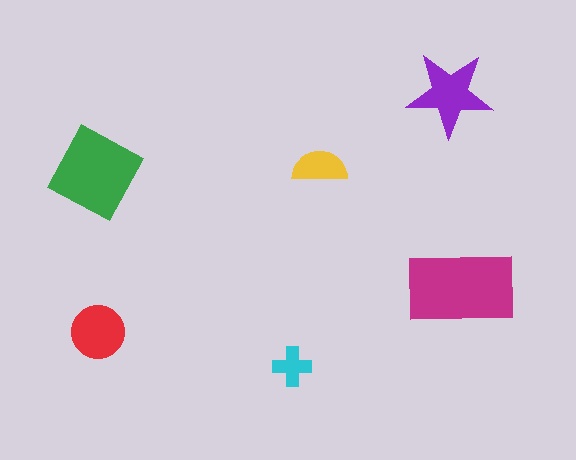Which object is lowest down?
The cyan cross is bottommost.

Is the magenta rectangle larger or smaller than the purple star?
Larger.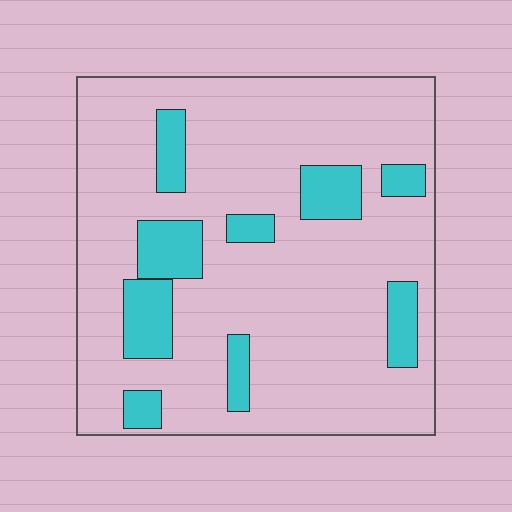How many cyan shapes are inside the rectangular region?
9.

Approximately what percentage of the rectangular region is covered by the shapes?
Approximately 20%.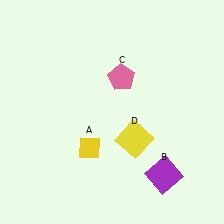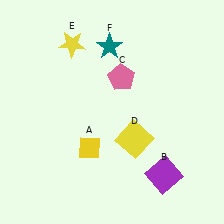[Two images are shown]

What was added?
A yellow star (E), a teal star (F) were added in Image 2.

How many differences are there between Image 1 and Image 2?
There are 2 differences between the two images.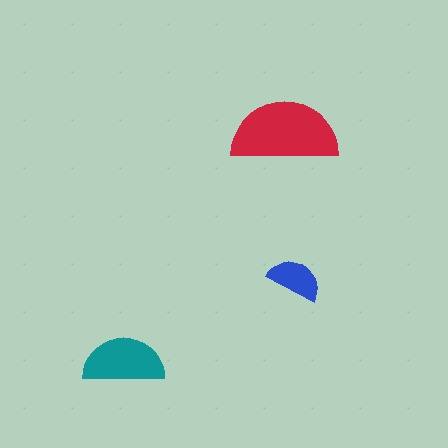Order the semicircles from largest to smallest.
the red one, the teal one, the blue one.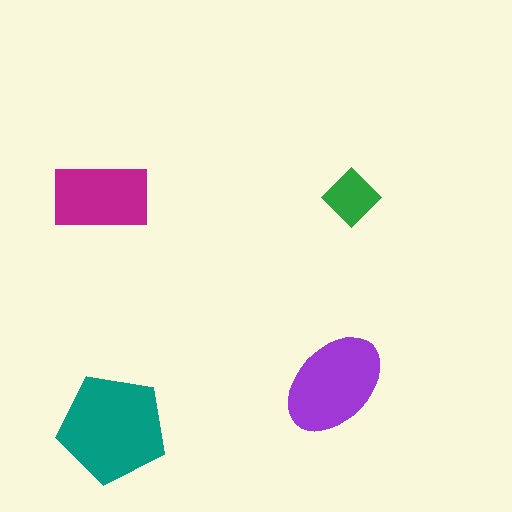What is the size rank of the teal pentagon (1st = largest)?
1st.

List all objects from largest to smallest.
The teal pentagon, the purple ellipse, the magenta rectangle, the green diamond.